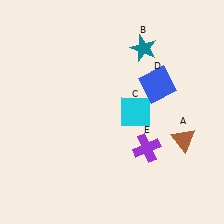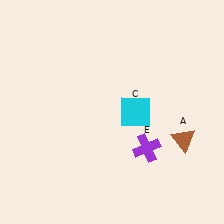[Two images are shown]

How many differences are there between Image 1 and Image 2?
There are 2 differences between the two images.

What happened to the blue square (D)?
The blue square (D) was removed in Image 2. It was in the top-right area of Image 1.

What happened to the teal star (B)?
The teal star (B) was removed in Image 2. It was in the top-right area of Image 1.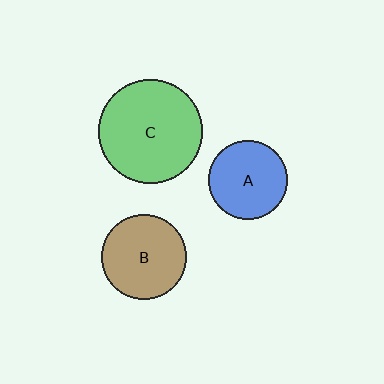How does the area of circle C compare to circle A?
Approximately 1.7 times.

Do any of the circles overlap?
No, none of the circles overlap.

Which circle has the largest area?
Circle C (green).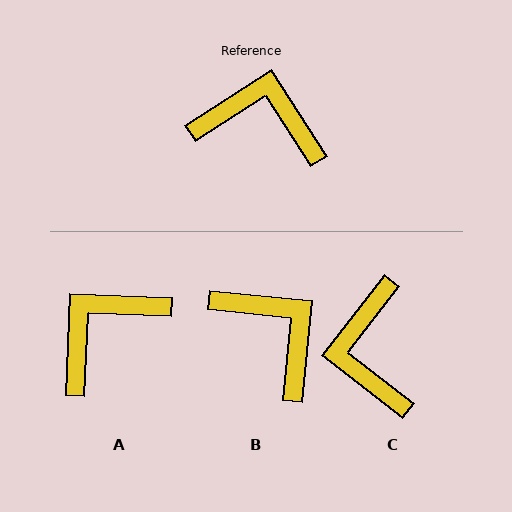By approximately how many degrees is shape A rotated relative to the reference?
Approximately 55 degrees counter-clockwise.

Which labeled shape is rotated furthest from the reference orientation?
C, about 110 degrees away.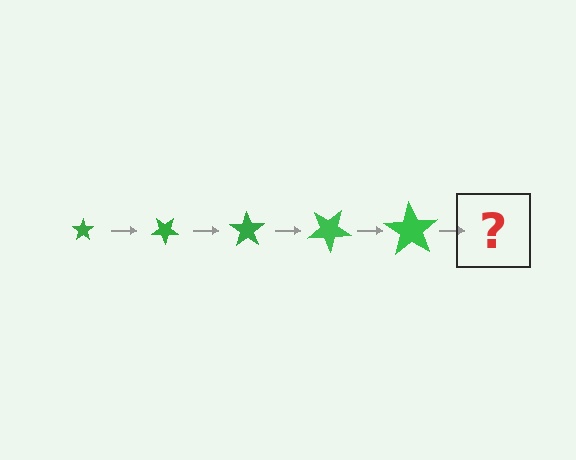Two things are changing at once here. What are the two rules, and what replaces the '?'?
The two rules are that the star grows larger each step and it rotates 35 degrees each step. The '?' should be a star, larger than the previous one and rotated 175 degrees from the start.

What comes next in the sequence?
The next element should be a star, larger than the previous one and rotated 175 degrees from the start.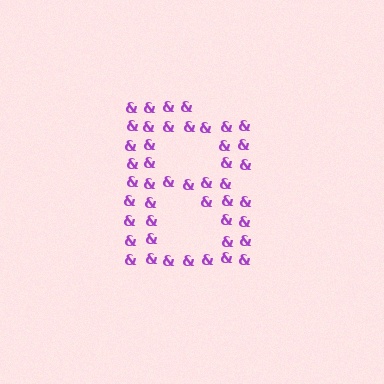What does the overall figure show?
The overall figure shows the letter B.